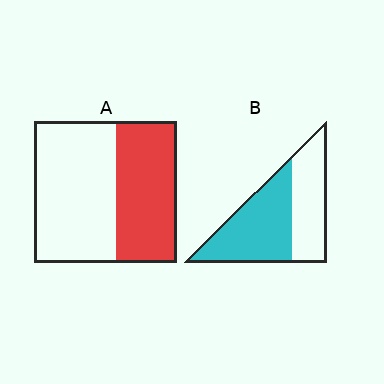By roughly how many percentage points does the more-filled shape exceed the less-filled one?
By roughly 15 percentage points (B over A).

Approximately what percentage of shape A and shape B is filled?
A is approximately 45% and B is approximately 55%.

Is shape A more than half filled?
No.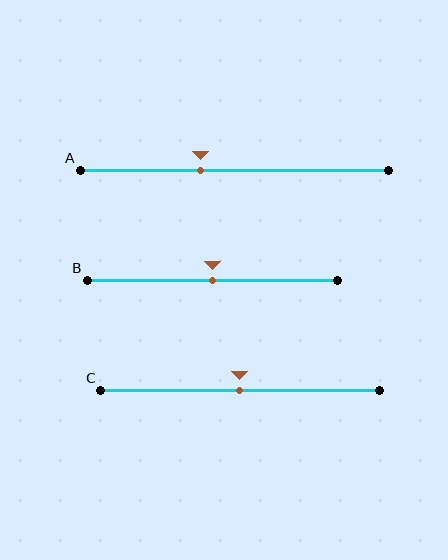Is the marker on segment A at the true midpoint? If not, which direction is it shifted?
No, the marker on segment A is shifted to the left by about 11% of the segment length.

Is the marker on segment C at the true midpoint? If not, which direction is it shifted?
Yes, the marker on segment C is at the true midpoint.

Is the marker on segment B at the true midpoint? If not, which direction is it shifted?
Yes, the marker on segment B is at the true midpoint.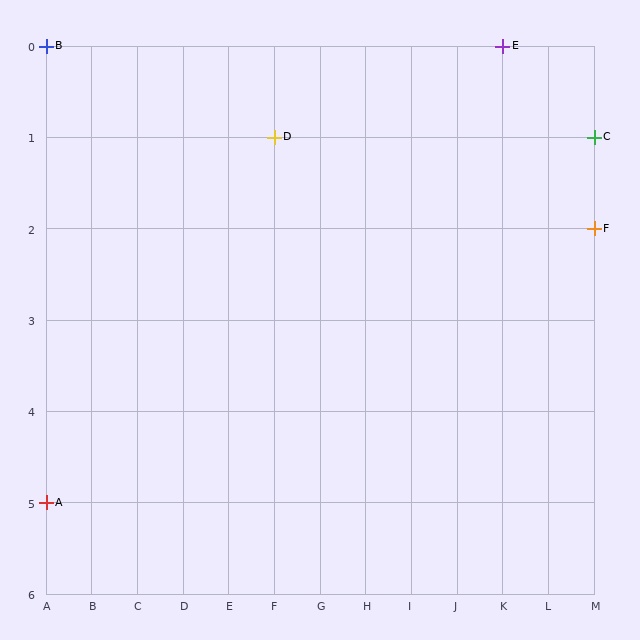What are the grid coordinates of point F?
Point F is at grid coordinates (M, 2).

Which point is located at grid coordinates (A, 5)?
Point A is at (A, 5).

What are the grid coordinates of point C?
Point C is at grid coordinates (M, 1).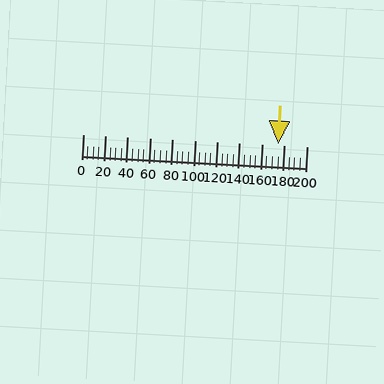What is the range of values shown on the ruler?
The ruler shows values from 0 to 200.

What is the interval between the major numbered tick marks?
The major tick marks are spaced 20 units apart.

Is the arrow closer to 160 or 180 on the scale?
The arrow is closer to 180.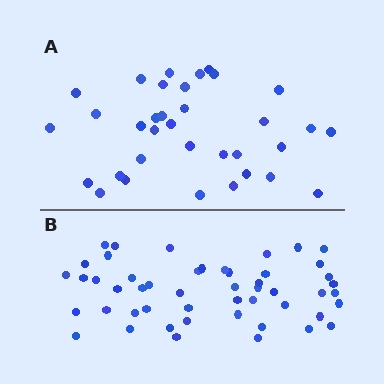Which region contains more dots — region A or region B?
Region B (the bottom region) has more dots.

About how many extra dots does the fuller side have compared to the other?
Region B has approximately 15 more dots than region A.